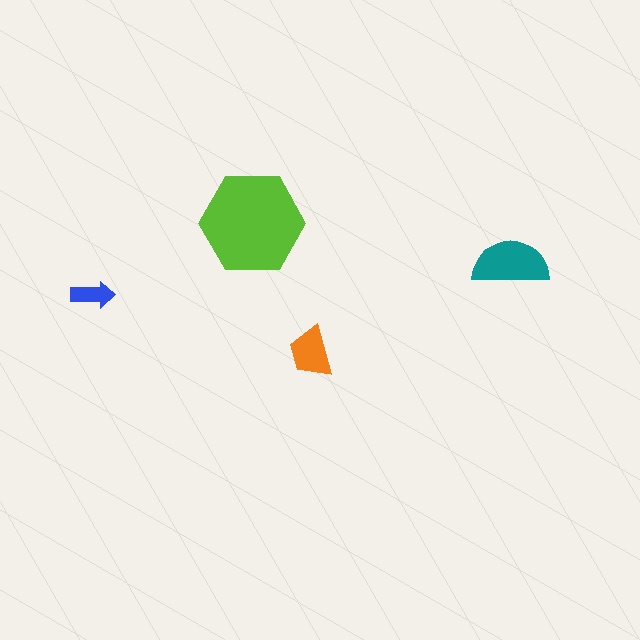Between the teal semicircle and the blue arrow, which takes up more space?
The teal semicircle.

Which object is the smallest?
The blue arrow.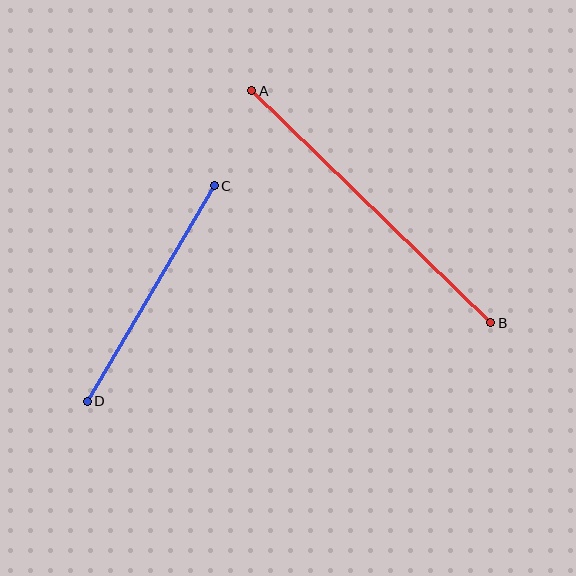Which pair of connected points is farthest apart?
Points A and B are farthest apart.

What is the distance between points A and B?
The distance is approximately 333 pixels.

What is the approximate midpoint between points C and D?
The midpoint is at approximately (151, 294) pixels.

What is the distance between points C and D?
The distance is approximately 250 pixels.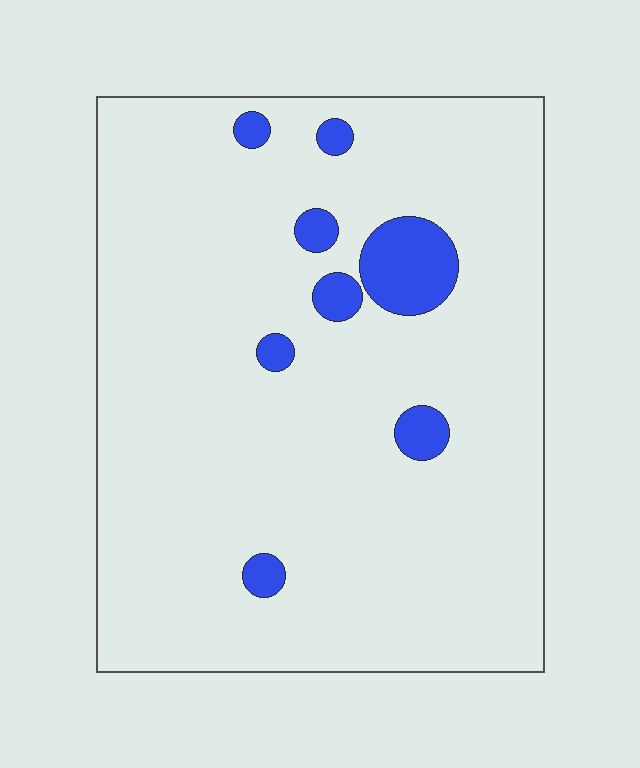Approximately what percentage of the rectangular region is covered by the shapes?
Approximately 5%.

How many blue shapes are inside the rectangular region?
8.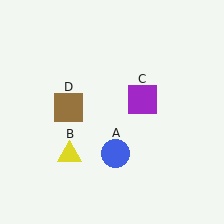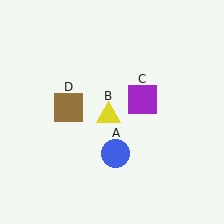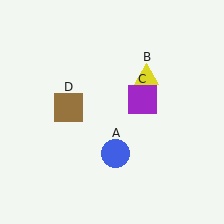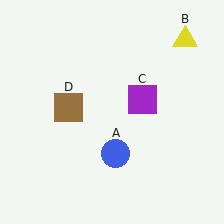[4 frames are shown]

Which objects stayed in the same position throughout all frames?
Blue circle (object A) and purple square (object C) and brown square (object D) remained stationary.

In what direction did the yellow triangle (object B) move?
The yellow triangle (object B) moved up and to the right.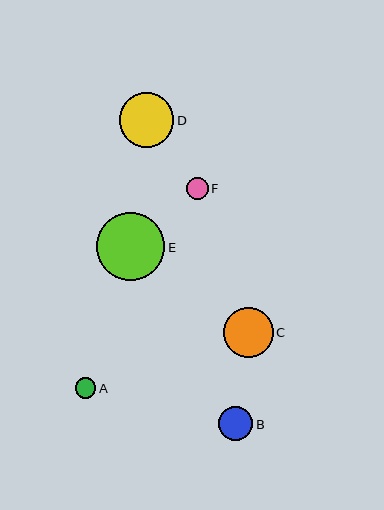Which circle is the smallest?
Circle A is the smallest with a size of approximately 21 pixels.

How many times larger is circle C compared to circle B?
Circle C is approximately 1.5 times the size of circle B.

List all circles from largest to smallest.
From largest to smallest: E, D, C, B, F, A.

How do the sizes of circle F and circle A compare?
Circle F and circle A are approximately the same size.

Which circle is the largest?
Circle E is the largest with a size of approximately 68 pixels.